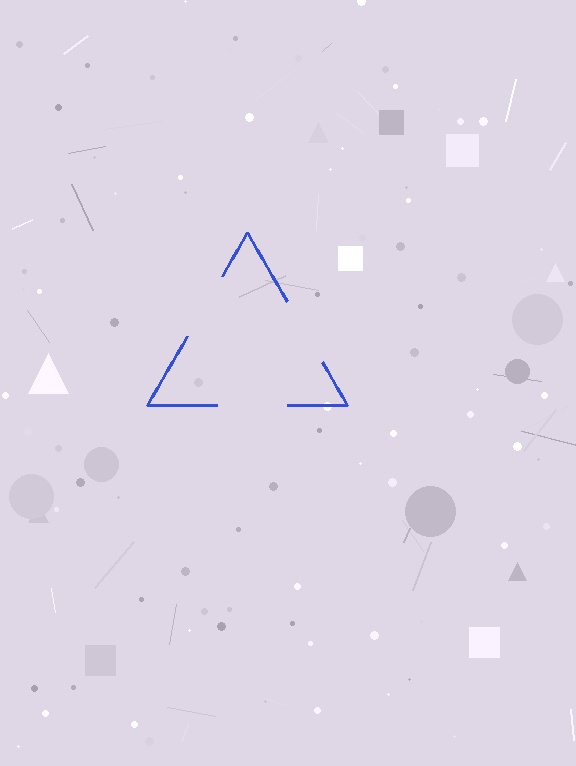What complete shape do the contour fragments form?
The contour fragments form a triangle.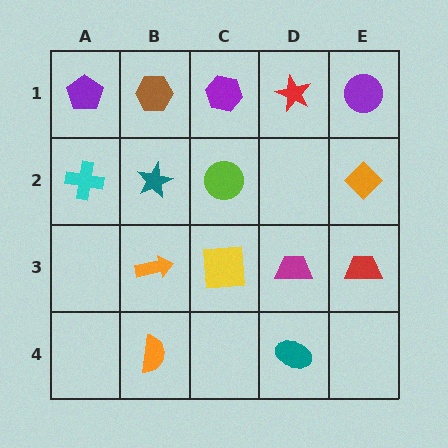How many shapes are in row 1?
5 shapes.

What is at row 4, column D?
A teal ellipse.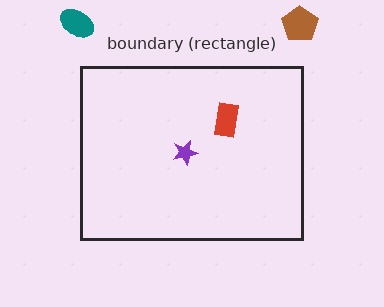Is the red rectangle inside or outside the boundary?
Inside.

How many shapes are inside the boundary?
2 inside, 2 outside.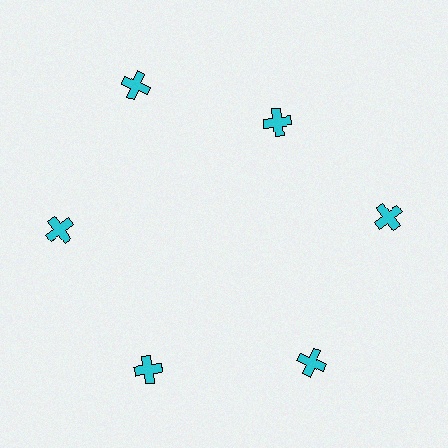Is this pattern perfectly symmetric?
No. The 6 cyan crosses are arranged in a ring, but one element near the 1 o'clock position is pulled inward toward the center, breaking the 6-fold rotational symmetry.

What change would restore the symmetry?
The symmetry would be restored by moving it outward, back onto the ring so that all 6 crosses sit at equal angles and equal distance from the center.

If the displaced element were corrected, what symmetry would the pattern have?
It would have 6-fold rotational symmetry — the pattern would map onto itself every 60 degrees.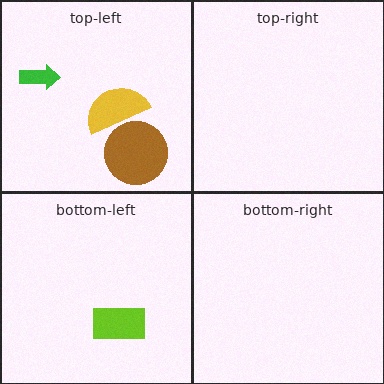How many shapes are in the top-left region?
3.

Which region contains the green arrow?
The top-left region.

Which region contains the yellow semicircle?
The top-left region.